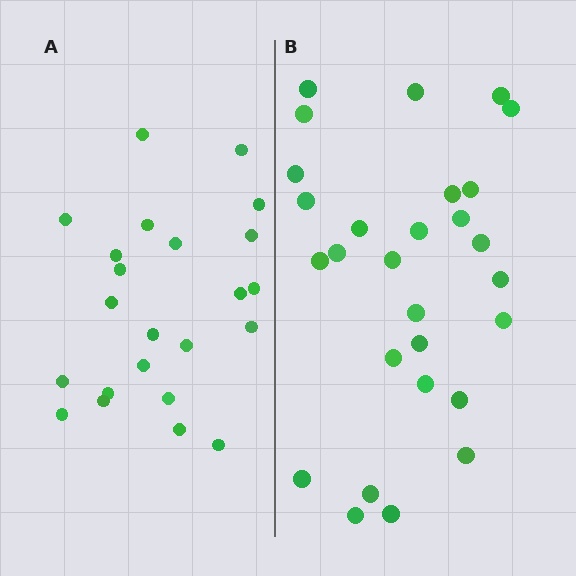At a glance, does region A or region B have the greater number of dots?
Region B (the right region) has more dots.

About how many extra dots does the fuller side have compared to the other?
Region B has about 5 more dots than region A.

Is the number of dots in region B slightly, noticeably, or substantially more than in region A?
Region B has only slightly more — the two regions are fairly close. The ratio is roughly 1.2 to 1.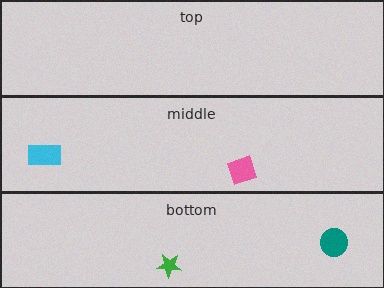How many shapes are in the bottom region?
2.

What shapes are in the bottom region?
The green star, the teal circle.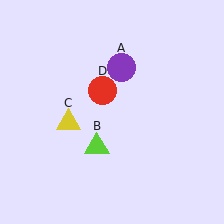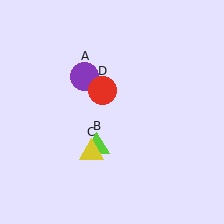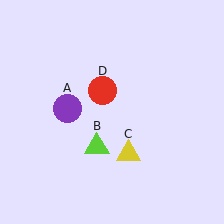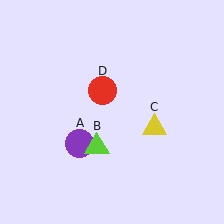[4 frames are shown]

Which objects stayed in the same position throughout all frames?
Lime triangle (object B) and red circle (object D) remained stationary.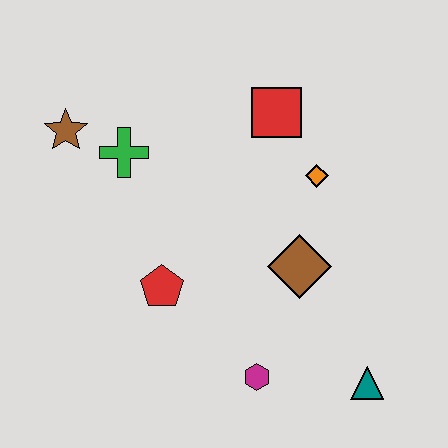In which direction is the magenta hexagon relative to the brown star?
The magenta hexagon is below the brown star.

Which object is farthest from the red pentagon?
The teal triangle is farthest from the red pentagon.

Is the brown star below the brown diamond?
No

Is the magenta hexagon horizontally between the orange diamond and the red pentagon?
Yes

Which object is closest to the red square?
The orange diamond is closest to the red square.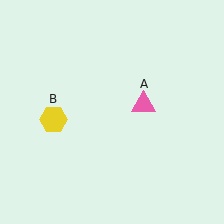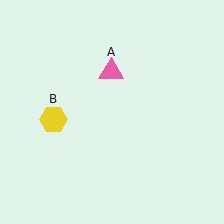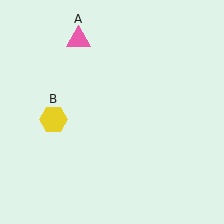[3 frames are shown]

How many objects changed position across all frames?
1 object changed position: pink triangle (object A).